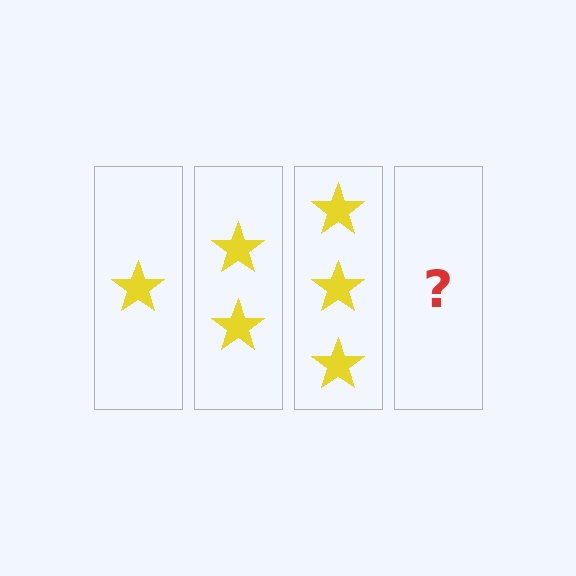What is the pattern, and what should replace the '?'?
The pattern is that each step adds one more star. The '?' should be 4 stars.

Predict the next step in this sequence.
The next step is 4 stars.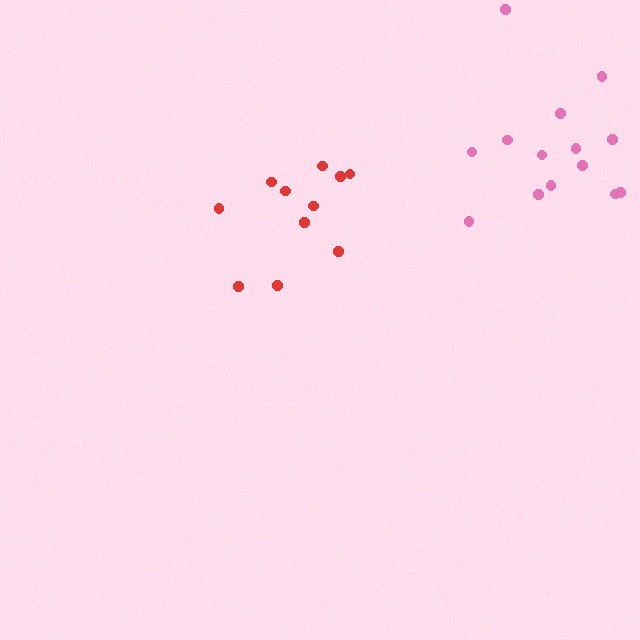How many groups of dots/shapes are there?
There are 2 groups.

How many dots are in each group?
Group 1: 11 dots, Group 2: 14 dots (25 total).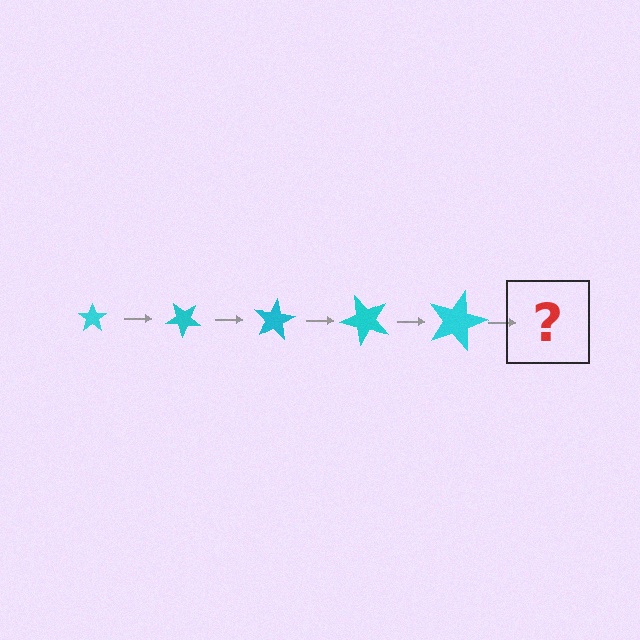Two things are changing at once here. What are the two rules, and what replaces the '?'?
The two rules are that the star grows larger each step and it rotates 40 degrees each step. The '?' should be a star, larger than the previous one and rotated 200 degrees from the start.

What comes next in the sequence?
The next element should be a star, larger than the previous one and rotated 200 degrees from the start.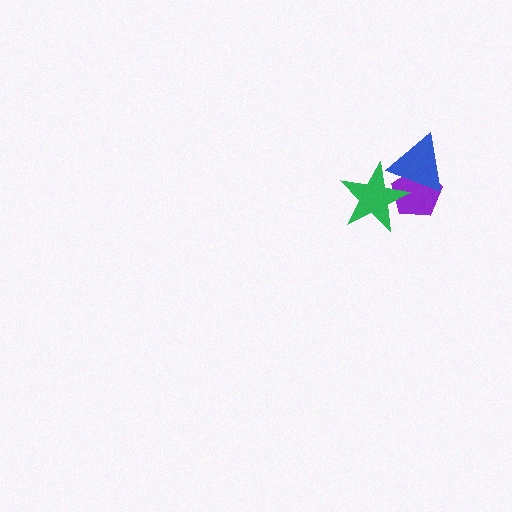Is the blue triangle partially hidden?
No, no other shape covers it.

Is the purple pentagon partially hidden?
Yes, it is partially covered by another shape.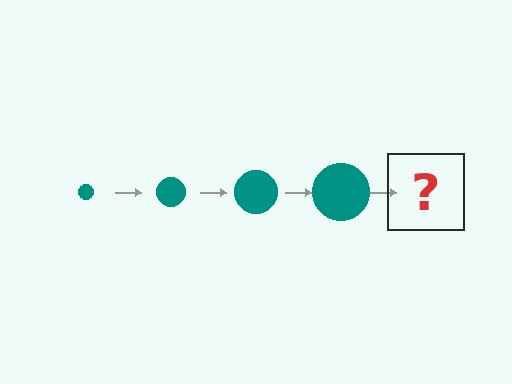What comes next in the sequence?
The next element should be a teal circle, larger than the previous one.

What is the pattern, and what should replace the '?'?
The pattern is that the circle gets progressively larger each step. The '?' should be a teal circle, larger than the previous one.